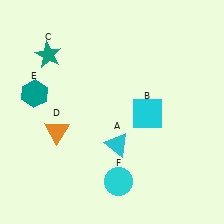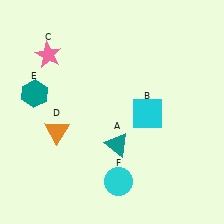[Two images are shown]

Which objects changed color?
A changed from cyan to teal. C changed from teal to pink.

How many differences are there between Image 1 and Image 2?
There are 2 differences between the two images.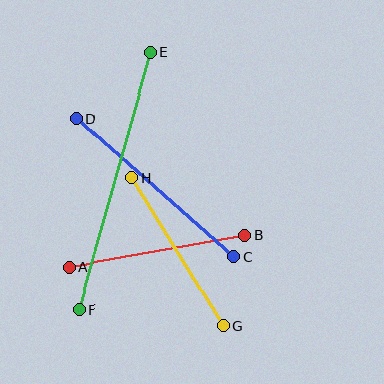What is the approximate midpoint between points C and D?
The midpoint is at approximately (155, 187) pixels.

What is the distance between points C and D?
The distance is approximately 210 pixels.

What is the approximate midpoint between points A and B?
The midpoint is at approximately (157, 251) pixels.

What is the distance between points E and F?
The distance is approximately 267 pixels.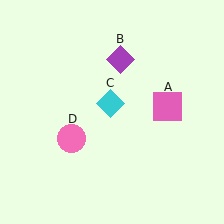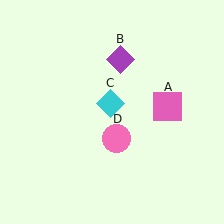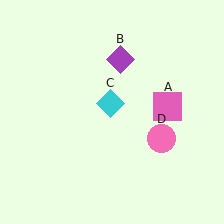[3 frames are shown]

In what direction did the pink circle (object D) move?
The pink circle (object D) moved right.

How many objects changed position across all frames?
1 object changed position: pink circle (object D).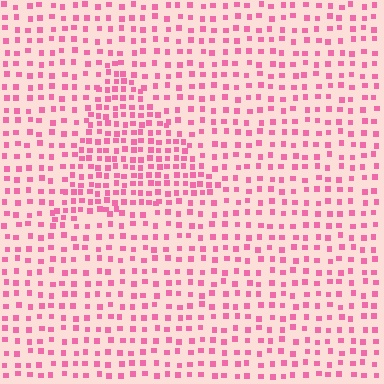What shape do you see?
I see a triangle.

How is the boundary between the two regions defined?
The boundary is defined by a change in element density (approximately 1.8x ratio). All elements are the same color, size, and shape.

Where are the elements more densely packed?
The elements are more densely packed inside the triangle boundary.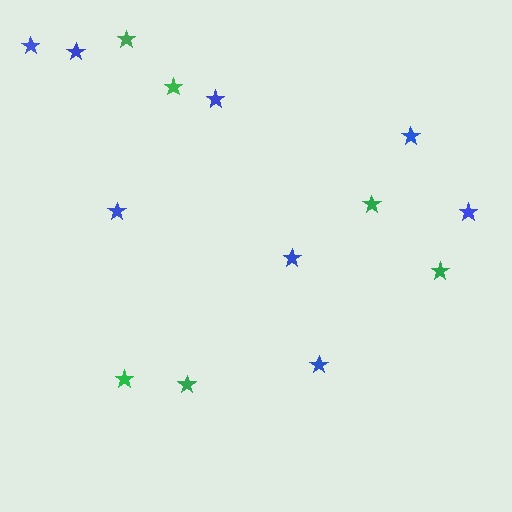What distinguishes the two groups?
There are 2 groups: one group of green stars (6) and one group of blue stars (8).